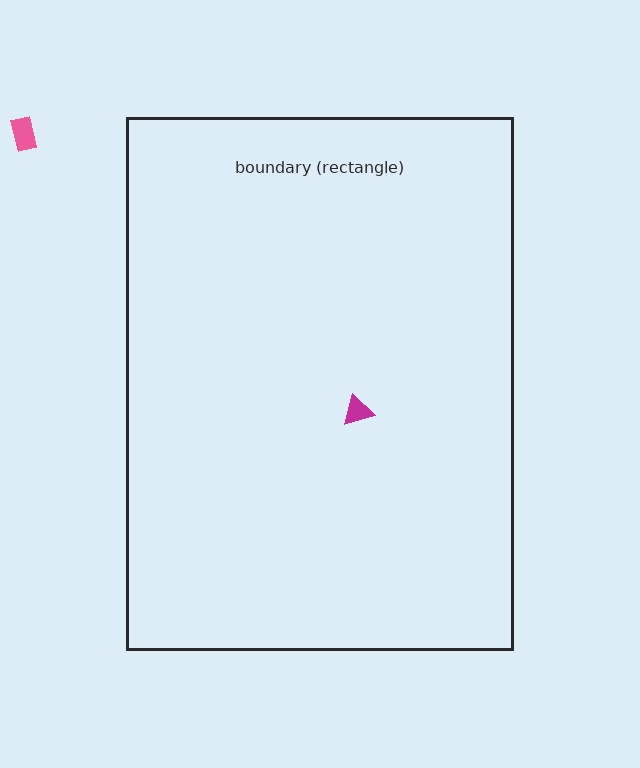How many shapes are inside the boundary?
1 inside, 1 outside.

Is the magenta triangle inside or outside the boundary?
Inside.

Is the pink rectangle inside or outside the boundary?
Outside.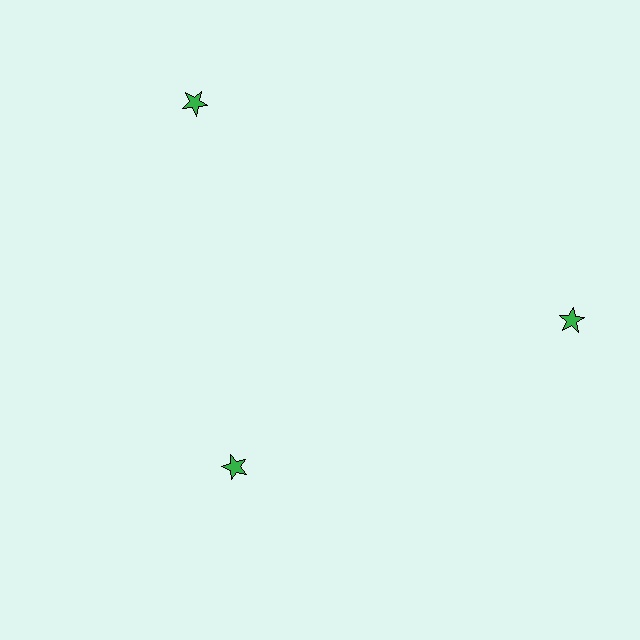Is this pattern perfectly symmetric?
No. The 3 green stars are arranged in a ring, but one element near the 7 o'clock position is pulled inward toward the center, breaking the 3-fold rotational symmetry.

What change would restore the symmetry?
The symmetry would be restored by moving it outward, back onto the ring so that all 3 stars sit at equal angles and equal distance from the center.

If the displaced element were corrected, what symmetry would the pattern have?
It would have 3-fold rotational symmetry — the pattern would map onto itself every 120 degrees.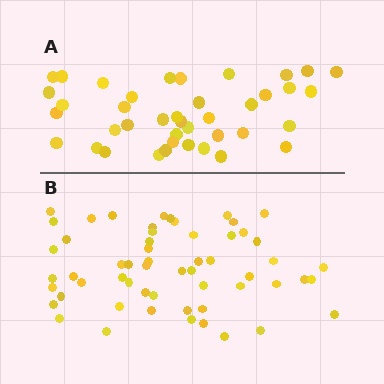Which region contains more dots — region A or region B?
Region B (the bottom region) has more dots.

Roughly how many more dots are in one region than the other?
Region B has approximately 15 more dots than region A.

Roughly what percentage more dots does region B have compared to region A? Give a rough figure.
About 40% more.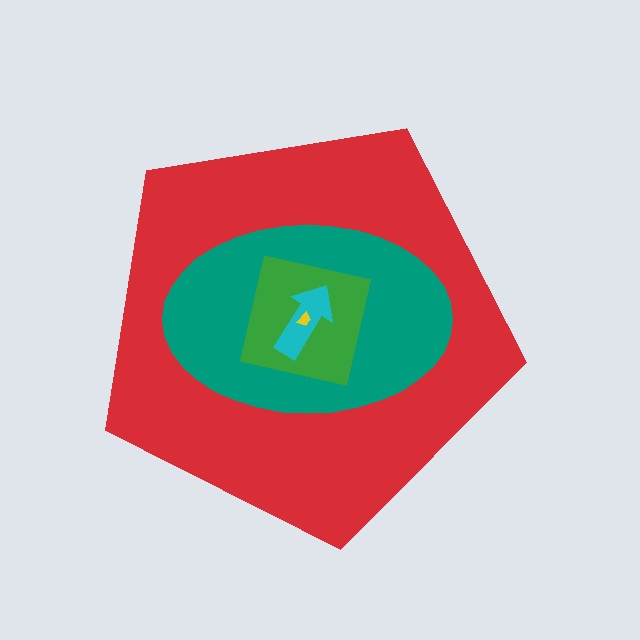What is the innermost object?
The yellow trapezoid.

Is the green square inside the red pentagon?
Yes.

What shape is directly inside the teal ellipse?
The green square.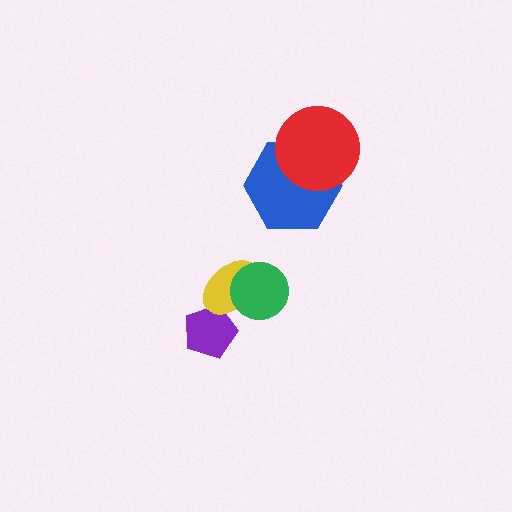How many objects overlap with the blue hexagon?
1 object overlaps with the blue hexagon.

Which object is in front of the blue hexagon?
The red circle is in front of the blue hexagon.